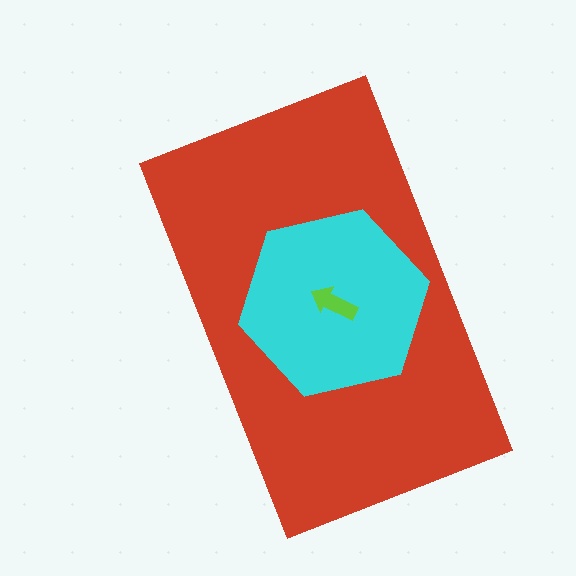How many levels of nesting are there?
3.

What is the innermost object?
The lime arrow.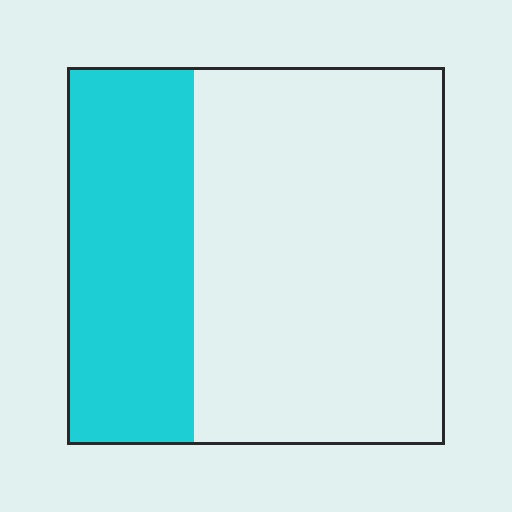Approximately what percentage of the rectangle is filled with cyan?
Approximately 35%.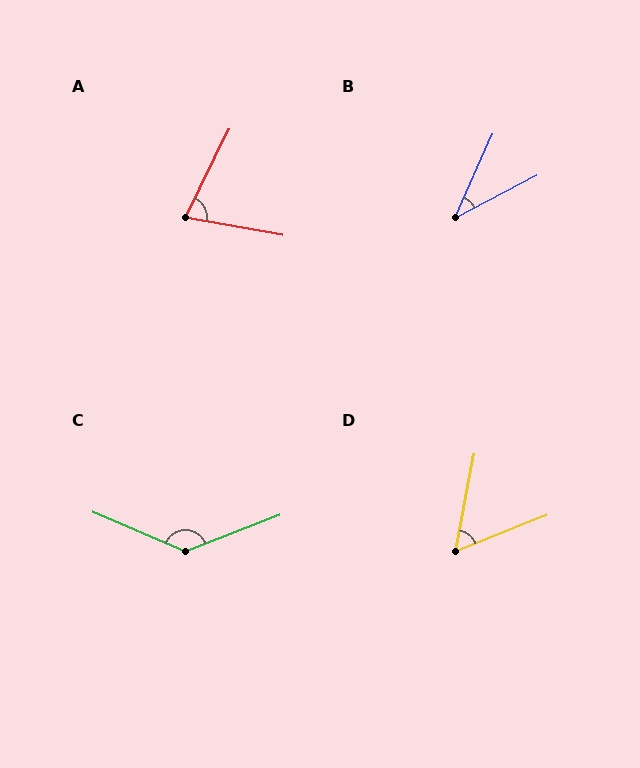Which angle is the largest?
C, at approximately 135 degrees.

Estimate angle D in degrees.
Approximately 57 degrees.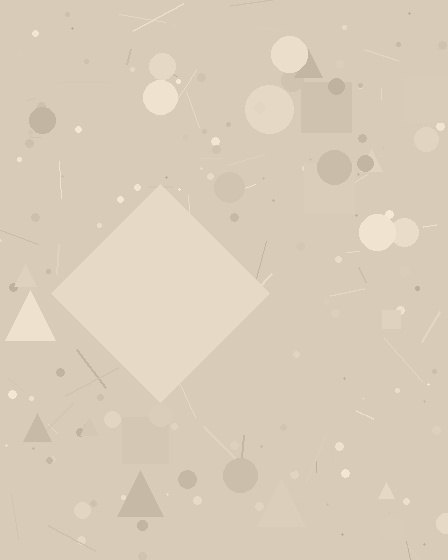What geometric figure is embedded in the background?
A diamond is embedded in the background.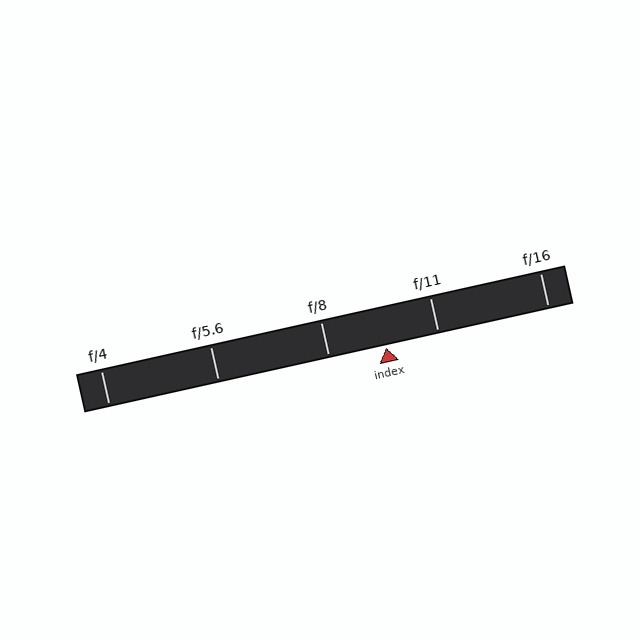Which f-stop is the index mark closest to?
The index mark is closest to f/11.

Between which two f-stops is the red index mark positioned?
The index mark is between f/8 and f/11.